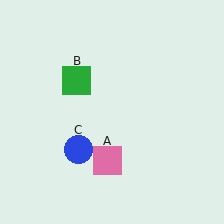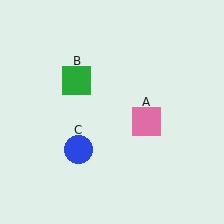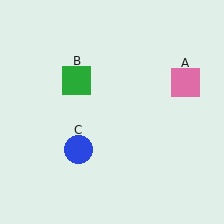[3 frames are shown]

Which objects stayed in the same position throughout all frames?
Green square (object B) and blue circle (object C) remained stationary.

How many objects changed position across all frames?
1 object changed position: pink square (object A).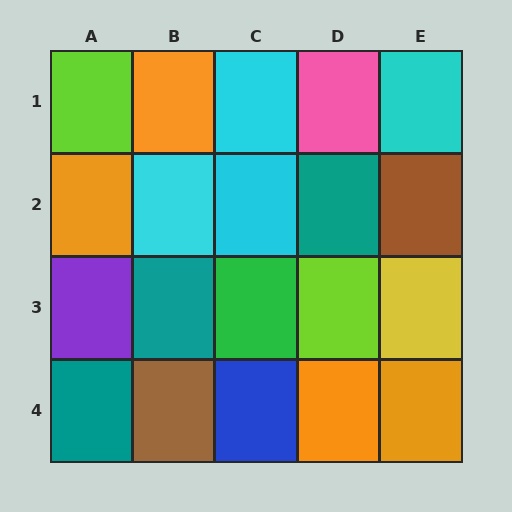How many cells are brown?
2 cells are brown.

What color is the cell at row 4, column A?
Teal.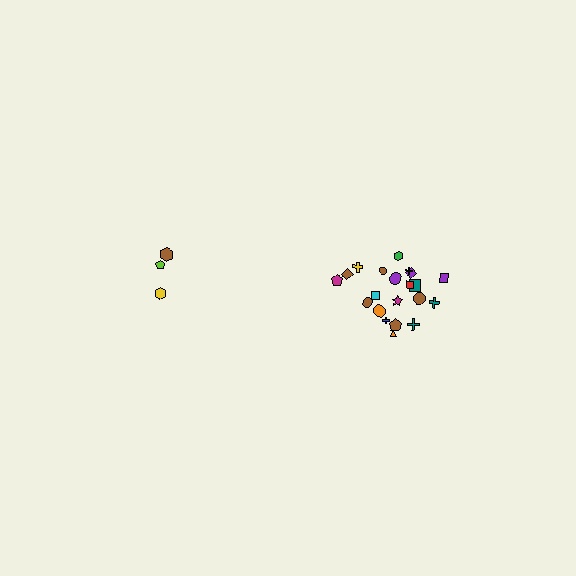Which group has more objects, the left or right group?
The right group.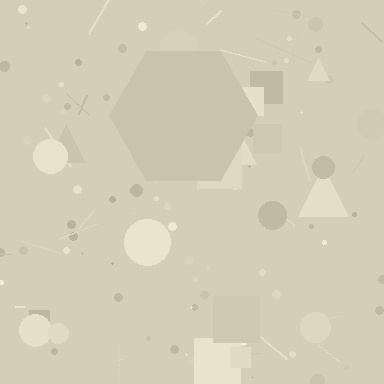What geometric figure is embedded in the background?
A hexagon is embedded in the background.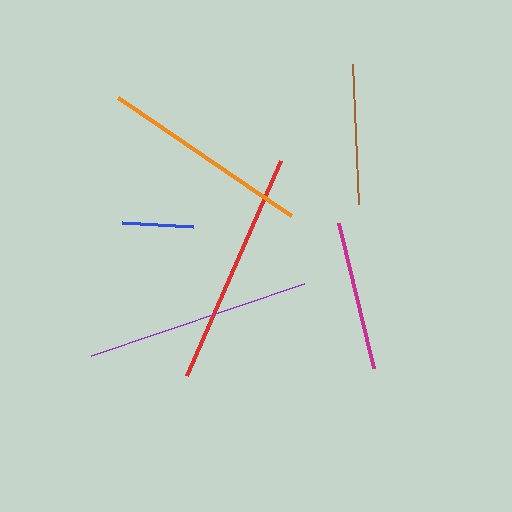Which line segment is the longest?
The red line is the longest at approximately 235 pixels.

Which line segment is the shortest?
The blue line is the shortest at approximately 71 pixels.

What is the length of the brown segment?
The brown segment is approximately 141 pixels long.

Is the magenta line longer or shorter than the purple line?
The purple line is longer than the magenta line.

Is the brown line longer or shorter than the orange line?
The orange line is longer than the brown line.